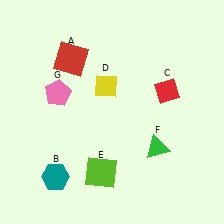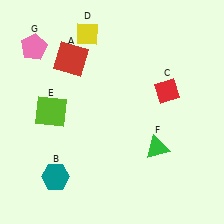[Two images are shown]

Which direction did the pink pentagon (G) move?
The pink pentagon (G) moved up.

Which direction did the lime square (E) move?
The lime square (E) moved up.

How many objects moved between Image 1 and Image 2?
3 objects moved between the two images.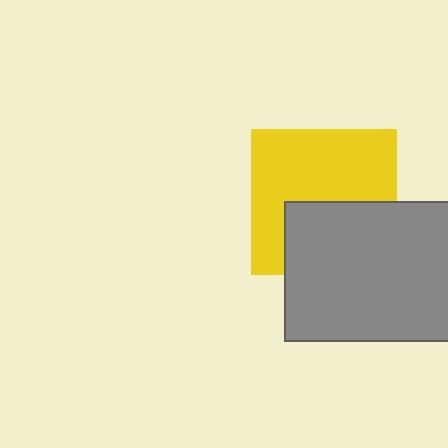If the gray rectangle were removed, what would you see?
You would see the complete yellow square.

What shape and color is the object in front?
The object in front is a gray rectangle.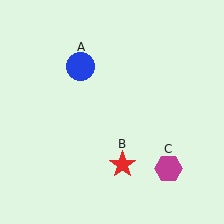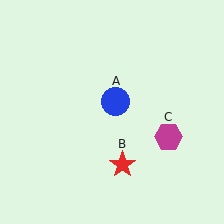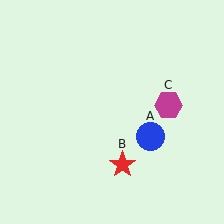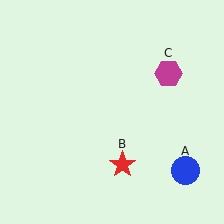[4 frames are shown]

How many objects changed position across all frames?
2 objects changed position: blue circle (object A), magenta hexagon (object C).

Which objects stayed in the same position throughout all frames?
Red star (object B) remained stationary.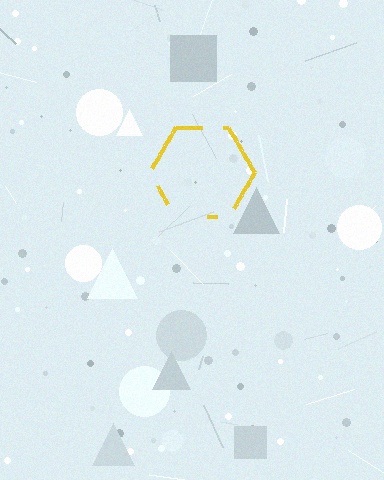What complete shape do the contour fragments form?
The contour fragments form a hexagon.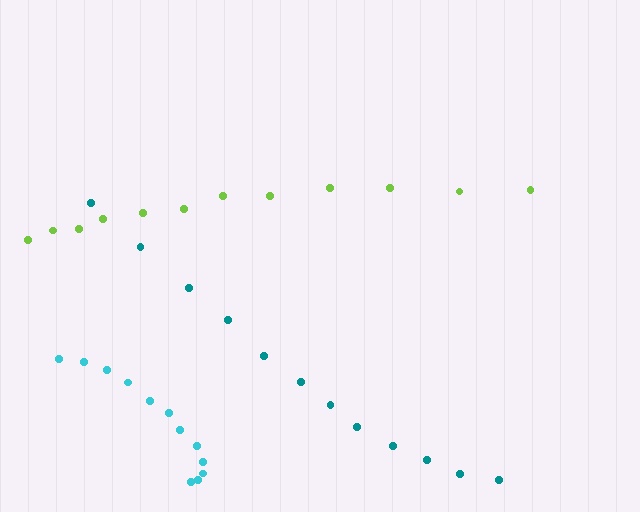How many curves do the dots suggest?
There are 3 distinct paths.